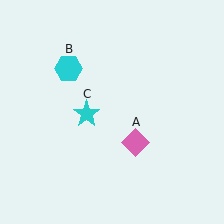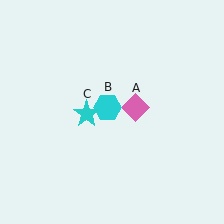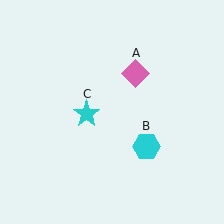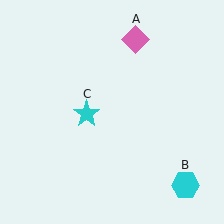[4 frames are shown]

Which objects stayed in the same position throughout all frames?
Cyan star (object C) remained stationary.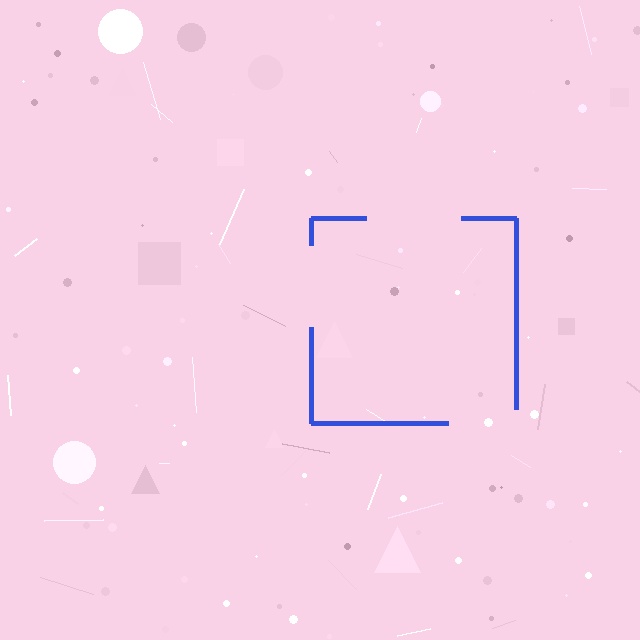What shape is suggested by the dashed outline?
The dashed outline suggests a square.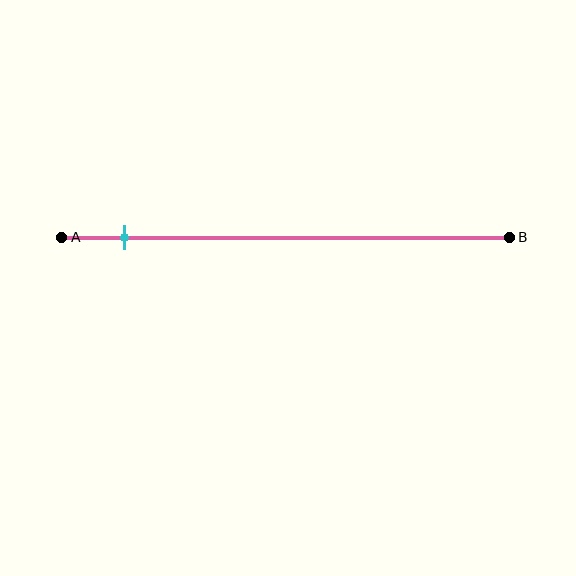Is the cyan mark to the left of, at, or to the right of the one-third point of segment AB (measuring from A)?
The cyan mark is to the left of the one-third point of segment AB.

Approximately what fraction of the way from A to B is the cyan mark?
The cyan mark is approximately 15% of the way from A to B.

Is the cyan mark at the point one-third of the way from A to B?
No, the mark is at about 15% from A, not at the 33% one-third point.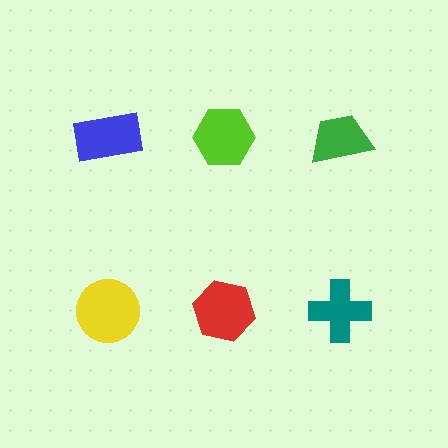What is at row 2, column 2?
A red hexagon.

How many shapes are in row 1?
3 shapes.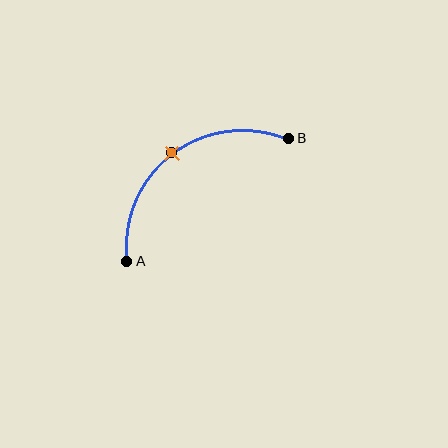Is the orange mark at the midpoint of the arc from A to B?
Yes. The orange mark lies on the arc at equal arc-length from both A and B — it is the arc midpoint.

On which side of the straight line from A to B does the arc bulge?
The arc bulges above and to the left of the straight line connecting A and B.